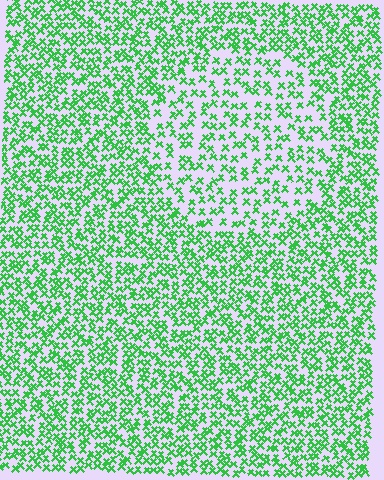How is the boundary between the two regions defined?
The boundary is defined by a change in element density (approximately 1.7x ratio). All elements are the same color, size, and shape.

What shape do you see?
I see a circle.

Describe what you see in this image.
The image contains small green elements arranged at two different densities. A circle-shaped region is visible where the elements are less densely packed than the surrounding area.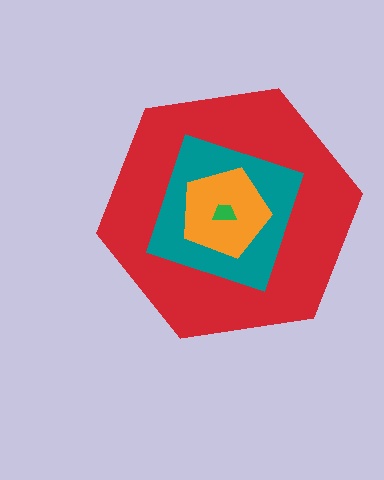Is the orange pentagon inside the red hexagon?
Yes.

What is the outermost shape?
The red hexagon.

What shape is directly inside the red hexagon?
The teal diamond.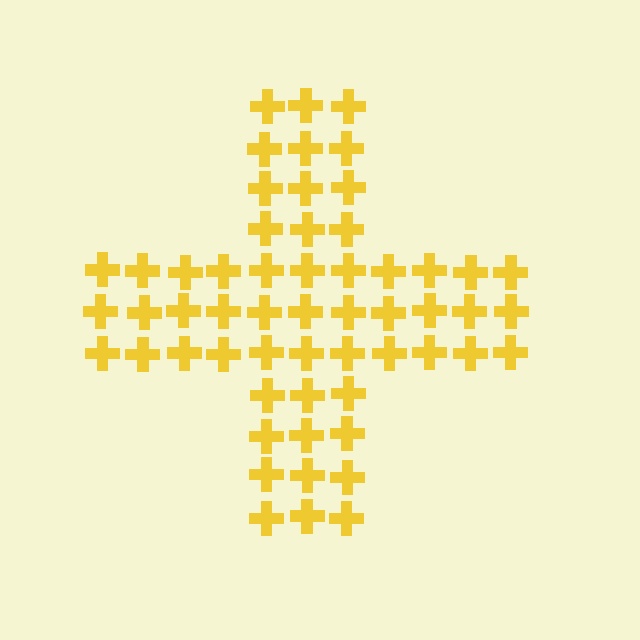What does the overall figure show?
The overall figure shows a cross.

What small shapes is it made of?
It is made of small crosses.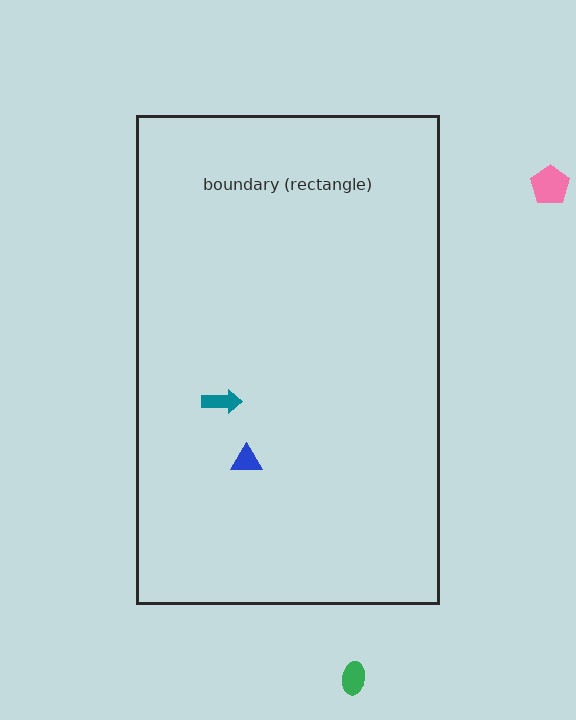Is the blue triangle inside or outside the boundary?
Inside.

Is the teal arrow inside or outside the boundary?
Inside.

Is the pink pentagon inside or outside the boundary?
Outside.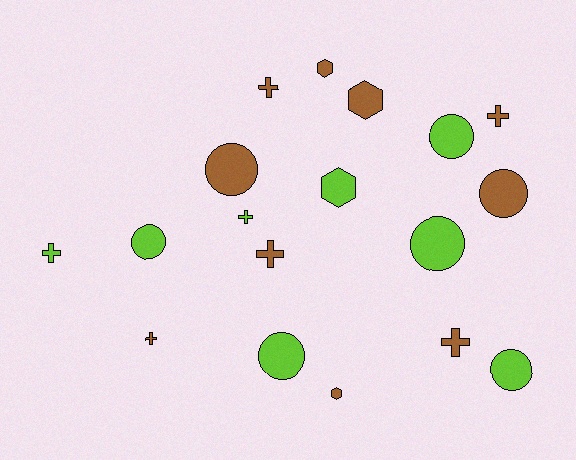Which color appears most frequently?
Brown, with 10 objects.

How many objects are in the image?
There are 18 objects.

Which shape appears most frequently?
Circle, with 7 objects.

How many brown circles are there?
There are 2 brown circles.